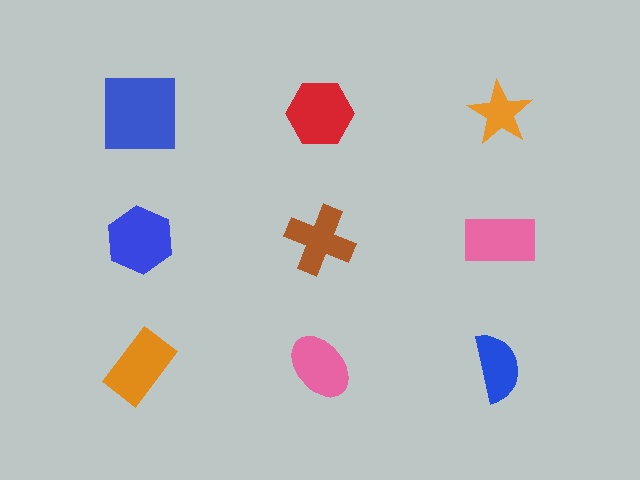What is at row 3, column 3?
A blue semicircle.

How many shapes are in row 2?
3 shapes.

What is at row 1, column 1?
A blue square.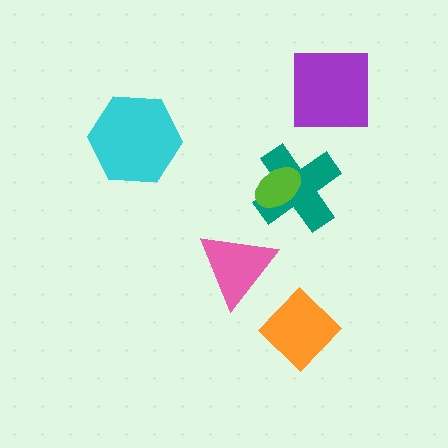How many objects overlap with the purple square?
0 objects overlap with the purple square.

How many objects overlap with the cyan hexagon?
0 objects overlap with the cyan hexagon.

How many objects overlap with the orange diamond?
0 objects overlap with the orange diamond.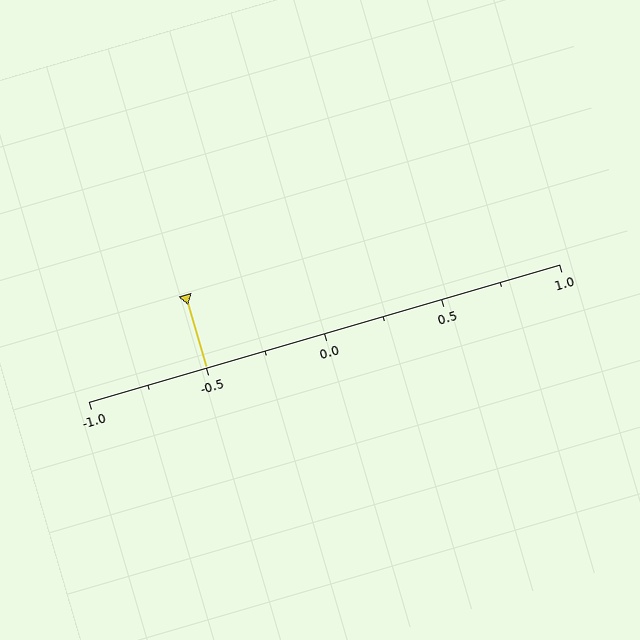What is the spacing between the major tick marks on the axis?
The major ticks are spaced 0.5 apart.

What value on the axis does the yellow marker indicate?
The marker indicates approximately -0.5.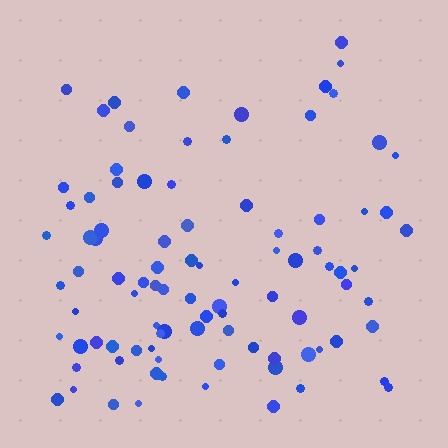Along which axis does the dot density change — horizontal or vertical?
Vertical.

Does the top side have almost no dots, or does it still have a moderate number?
Still a moderate number, just noticeably fewer than the bottom.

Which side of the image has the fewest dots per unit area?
The top.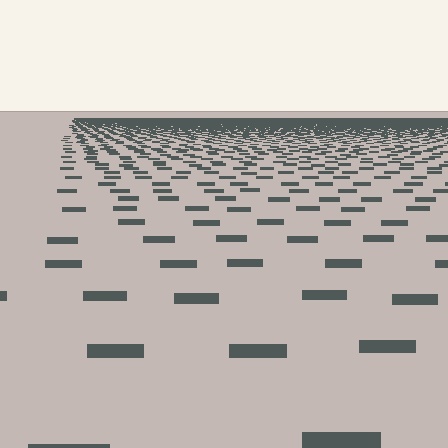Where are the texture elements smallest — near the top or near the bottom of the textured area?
Near the top.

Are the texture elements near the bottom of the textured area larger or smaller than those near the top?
Larger. Near the bottom, elements are closer to the viewer and appear at a bigger on-screen size.